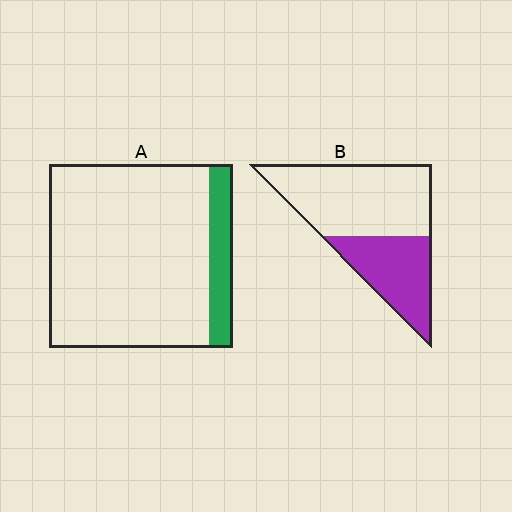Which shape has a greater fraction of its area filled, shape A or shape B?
Shape B.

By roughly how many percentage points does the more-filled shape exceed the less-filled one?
By roughly 25 percentage points (B over A).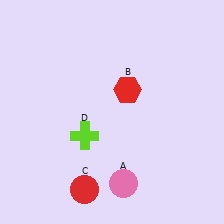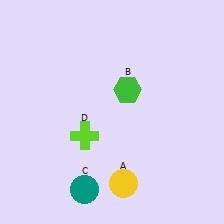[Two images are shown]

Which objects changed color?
A changed from pink to yellow. B changed from red to green. C changed from red to teal.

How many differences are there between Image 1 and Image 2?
There are 3 differences between the two images.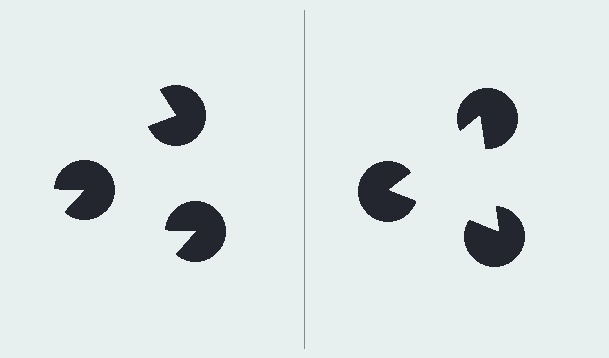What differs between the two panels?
The pac-man discs are positioned identically on both sides; only the wedge orientations differ. On the right they align to a triangle; on the left they are misaligned.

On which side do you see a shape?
An illusory triangle appears on the right side. On the left side the wedge cuts are rotated, so no coherent shape forms.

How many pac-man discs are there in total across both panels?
6 — 3 on each side.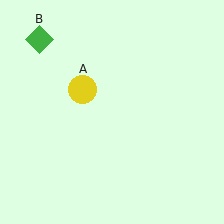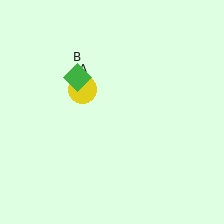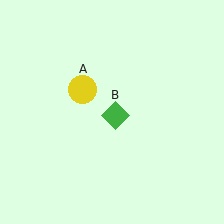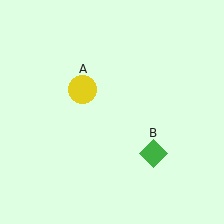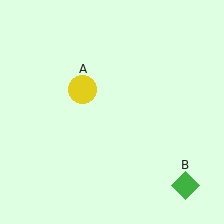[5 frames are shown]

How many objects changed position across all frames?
1 object changed position: green diamond (object B).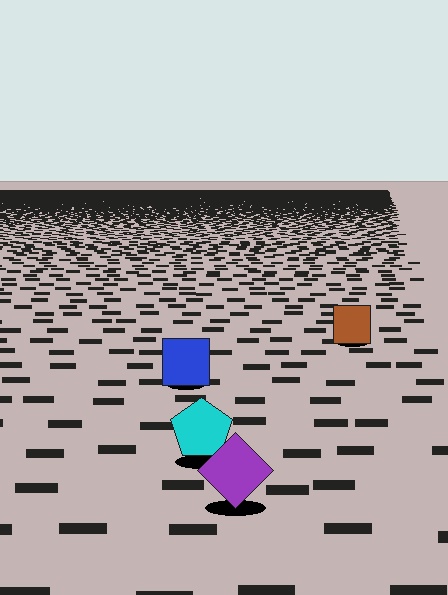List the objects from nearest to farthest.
From nearest to farthest: the purple diamond, the cyan pentagon, the blue square, the brown square.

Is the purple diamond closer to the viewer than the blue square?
Yes. The purple diamond is closer — you can tell from the texture gradient: the ground texture is coarser near it.